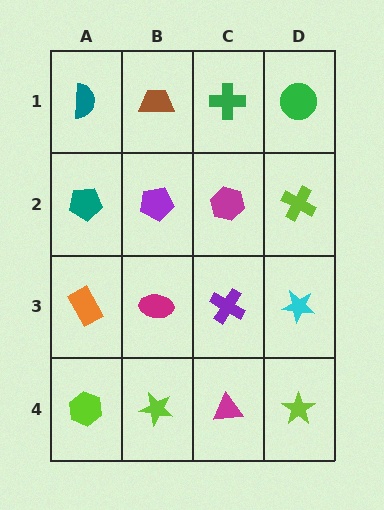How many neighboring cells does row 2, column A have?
3.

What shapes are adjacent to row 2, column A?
A teal semicircle (row 1, column A), an orange rectangle (row 3, column A), a purple pentagon (row 2, column B).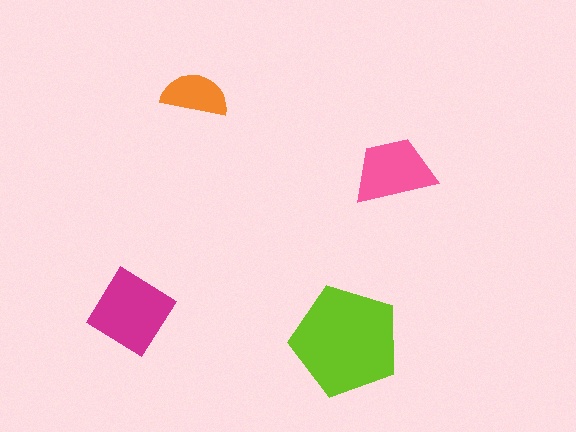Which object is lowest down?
The lime pentagon is bottommost.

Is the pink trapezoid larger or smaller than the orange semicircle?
Larger.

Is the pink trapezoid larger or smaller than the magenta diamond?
Smaller.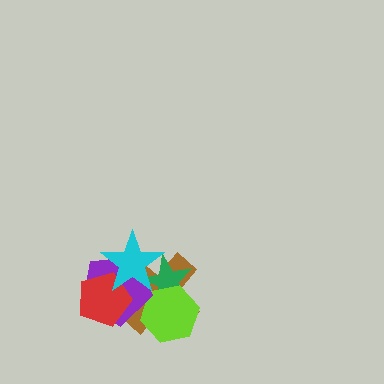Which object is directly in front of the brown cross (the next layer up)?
The green star is directly in front of the brown cross.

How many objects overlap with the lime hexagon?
3 objects overlap with the lime hexagon.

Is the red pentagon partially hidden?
Yes, it is partially covered by another shape.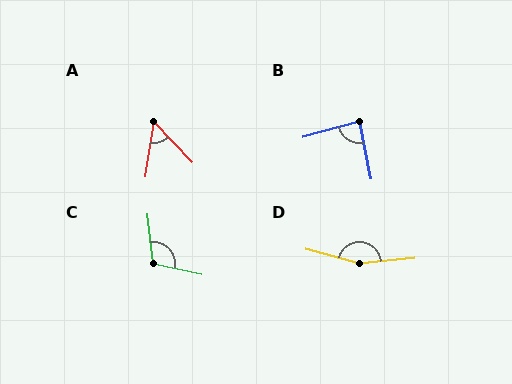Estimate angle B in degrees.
Approximately 86 degrees.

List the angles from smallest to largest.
A (52°), B (86°), C (109°), D (160°).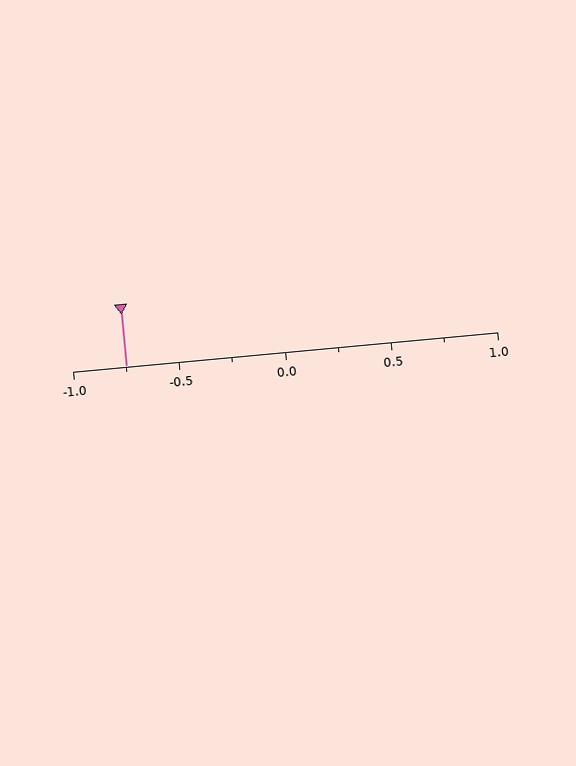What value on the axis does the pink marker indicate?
The marker indicates approximately -0.75.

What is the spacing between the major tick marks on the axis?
The major ticks are spaced 0.5 apart.